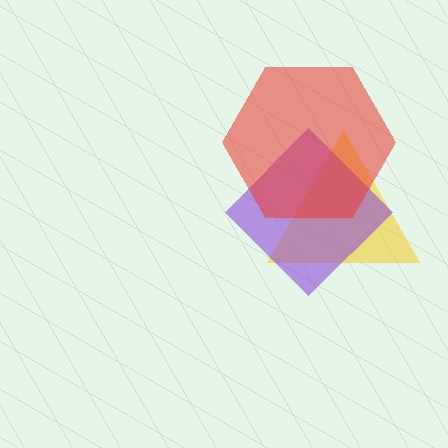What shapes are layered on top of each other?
The layered shapes are: a yellow triangle, a purple diamond, a red hexagon.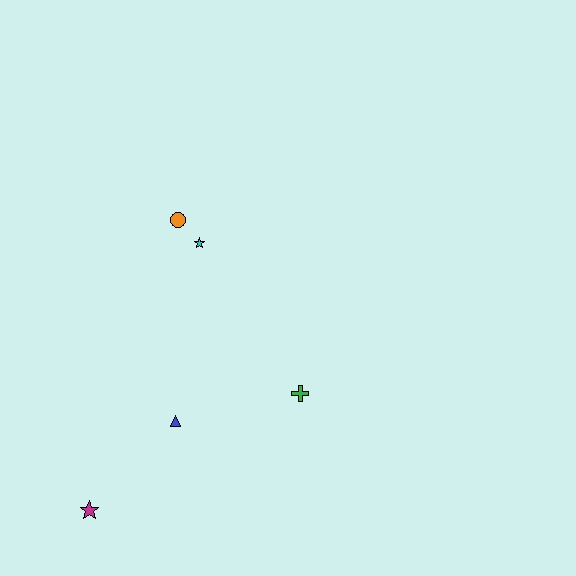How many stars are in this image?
There are 2 stars.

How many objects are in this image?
There are 5 objects.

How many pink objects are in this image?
There are no pink objects.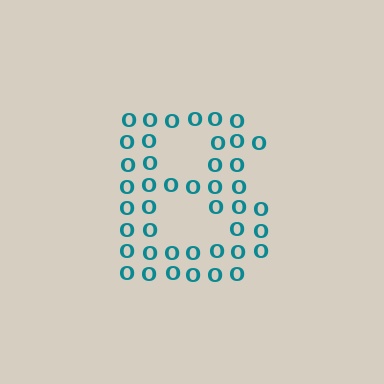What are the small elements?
The small elements are letter O's.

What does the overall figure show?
The overall figure shows the letter B.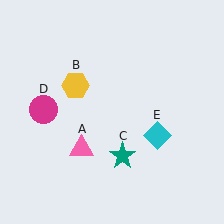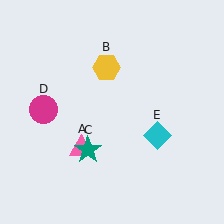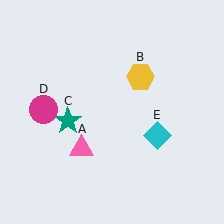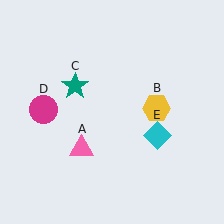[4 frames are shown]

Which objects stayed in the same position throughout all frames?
Pink triangle (object A) and magenta circle (object D) and cyan diamond (object E) remained stationary.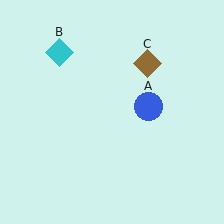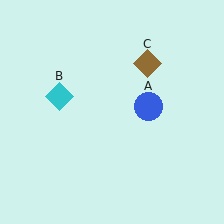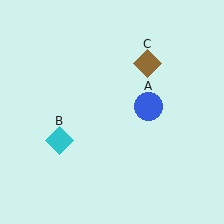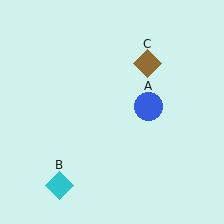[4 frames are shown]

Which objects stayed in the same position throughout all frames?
Blue circle (object A) and brown diamond (object C) remained stationary.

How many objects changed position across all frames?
1 object changed position: cyan diamond (object B).